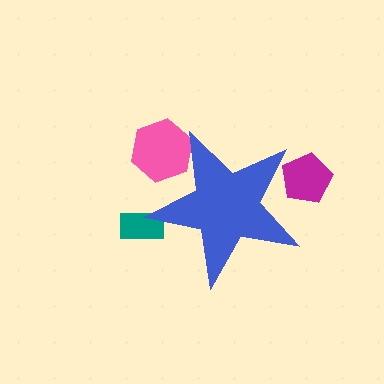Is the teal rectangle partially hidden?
Yes, the teal rectangle is partially hidden behind the blue star.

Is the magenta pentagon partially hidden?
Yes, the magenta pentagon is partially hidden behind the blue star.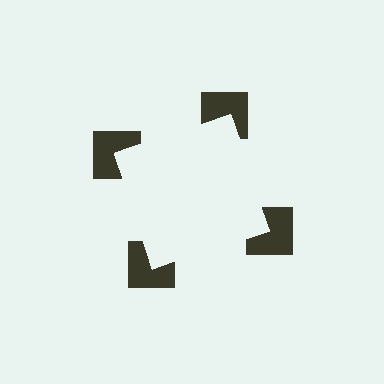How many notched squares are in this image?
There are 4 — one at each vertex of the illusory square.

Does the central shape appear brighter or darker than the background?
It typically appears slightly brighter than the background, even though no actual brightness change is drawn.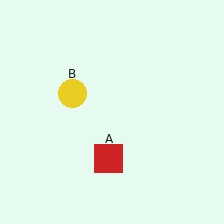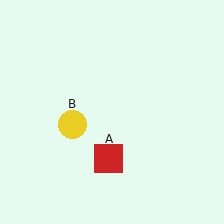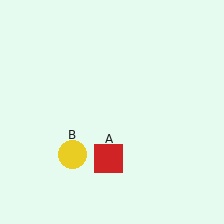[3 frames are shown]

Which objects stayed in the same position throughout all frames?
Red square (object A) remained stationary.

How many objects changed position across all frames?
1 object changed position: yellow circle (object B).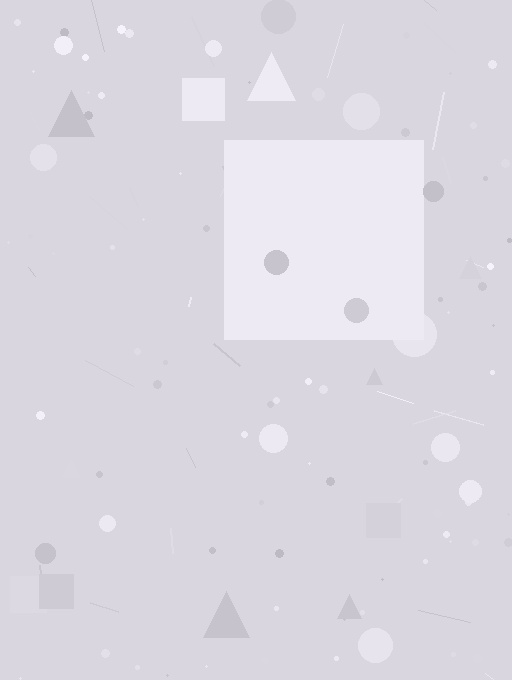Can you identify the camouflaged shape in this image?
The camouflaged shape is a square.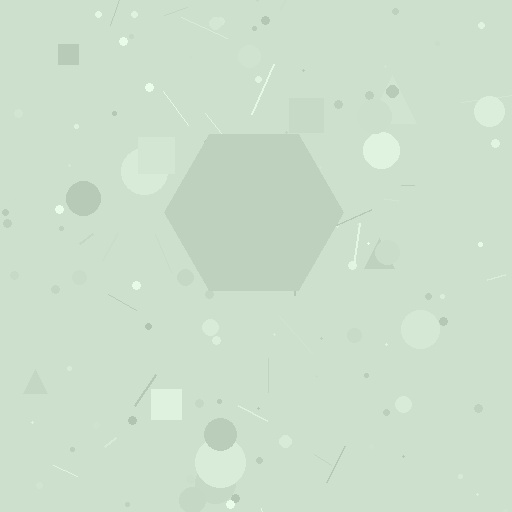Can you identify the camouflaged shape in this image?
The camouflaged shape is a hexagon.